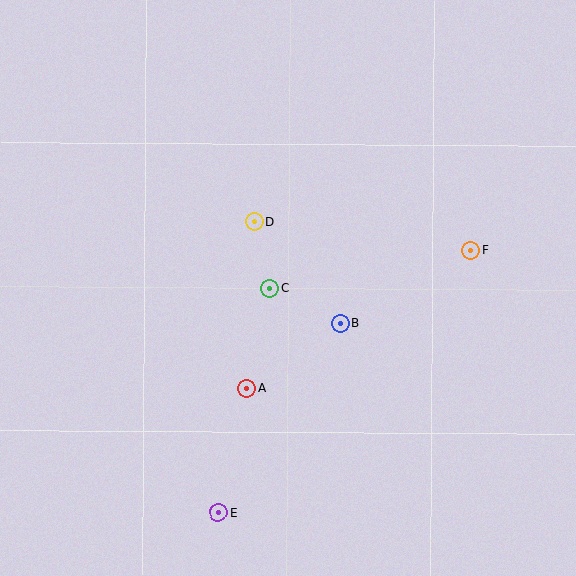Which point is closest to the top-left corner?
Point D is closest to the top-left corner.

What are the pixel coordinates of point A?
Point A is at (247, 388).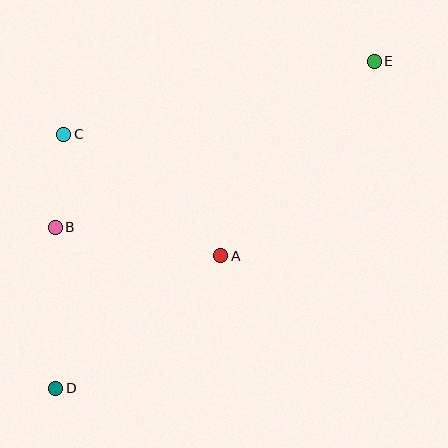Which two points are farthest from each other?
Points D and E are farthest from each other.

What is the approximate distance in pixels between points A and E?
The distance between A and E is approximately 248 pixels.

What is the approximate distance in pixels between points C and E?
The distance between C and E is approximately 319 pixels.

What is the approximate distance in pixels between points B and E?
The distance between B and E is approximately 360 pixels.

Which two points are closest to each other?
Points B and C are closest to each other.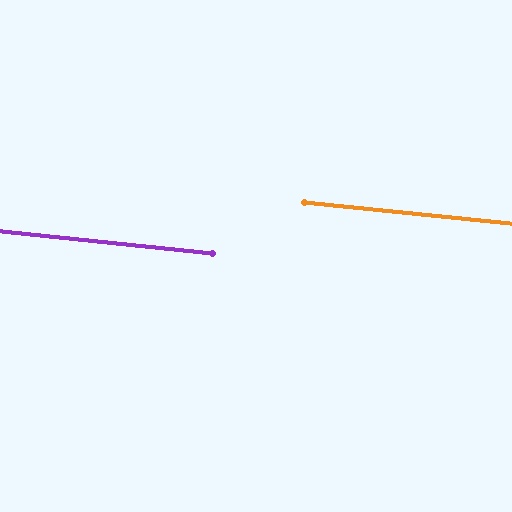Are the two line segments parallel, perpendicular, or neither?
Parallel — their directions differ by only 0.2°.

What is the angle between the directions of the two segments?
Approximately 0 degrees.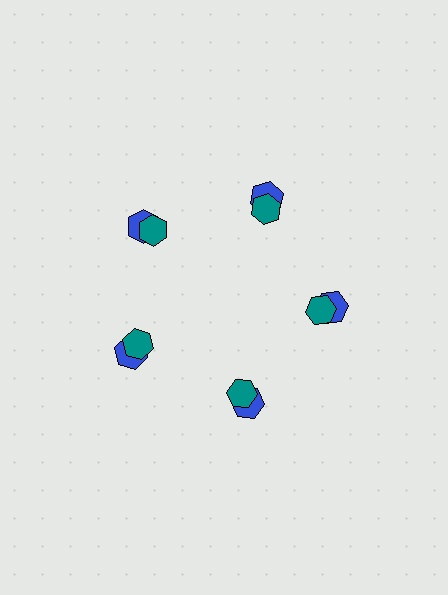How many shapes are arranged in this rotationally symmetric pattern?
There are 10 shapes, arranged in 5 groups of 2.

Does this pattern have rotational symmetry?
Yes, this pattern has 5-fold rotational symmetry. It looks the same after rotating 72 degrees around the center.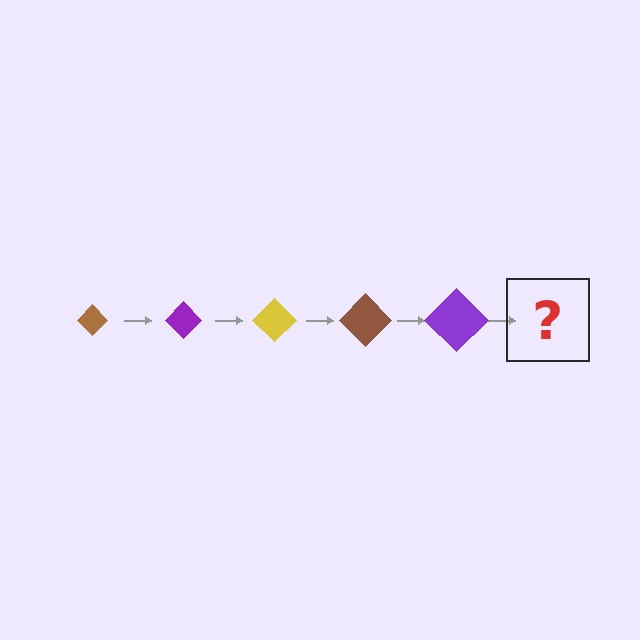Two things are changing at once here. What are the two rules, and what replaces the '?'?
The two rules are that the diamond grows larger each step and the color cycles through brown, purple, and yellow. The '?' should be a yellow diamond, larger than the previous one.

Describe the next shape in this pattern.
It should be a yellow diamond, larger than the previous one.